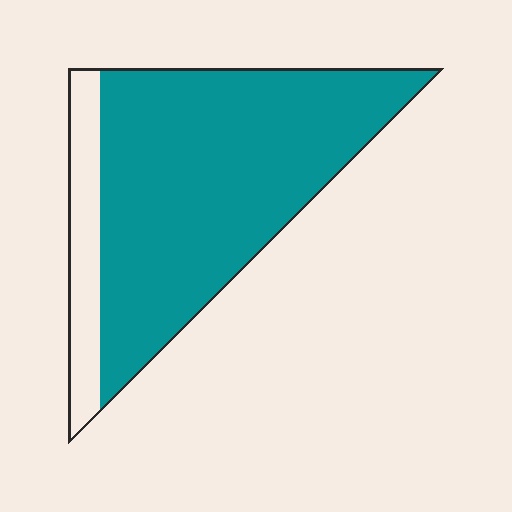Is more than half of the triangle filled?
Yes.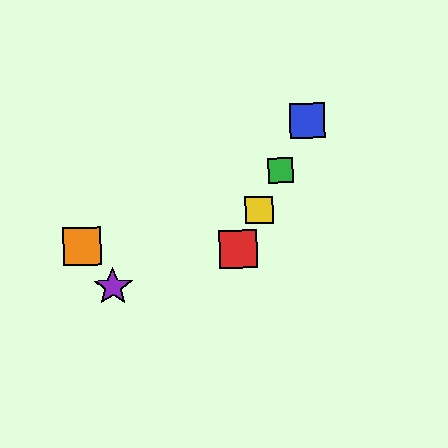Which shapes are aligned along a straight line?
The red square, the blue square, the green square, the yellow square are aligned along a straight line.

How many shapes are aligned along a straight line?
4 shapes (the red square, the blue square, the green square, the yellow square) are aligned along a straight line.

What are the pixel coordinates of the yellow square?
The yellow square is at (259, 210).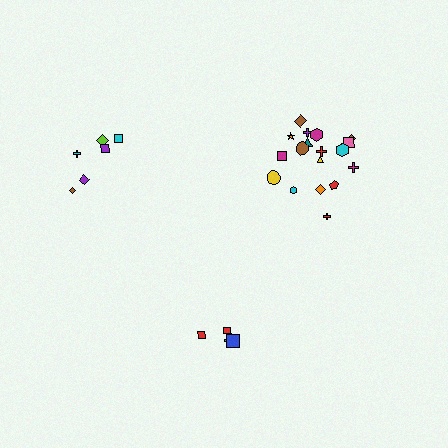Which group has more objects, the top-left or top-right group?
The top-right group.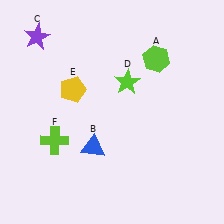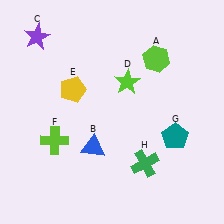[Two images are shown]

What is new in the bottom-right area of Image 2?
A green cross (H) was added in the bottom-right area of Image 2.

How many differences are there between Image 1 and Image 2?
There are 2 differences between the two images.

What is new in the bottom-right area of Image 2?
A teal pentagon (G) was added in the bottom-right area of Image 2.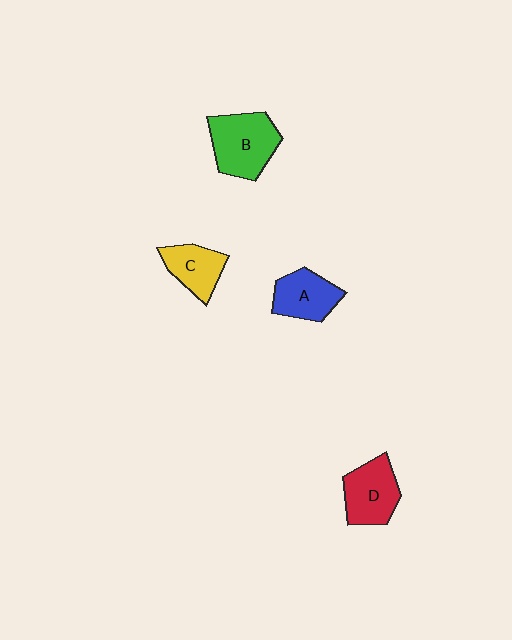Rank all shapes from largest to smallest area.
From largest to smallest: B (green), D (red), A (blue), C (yellow).